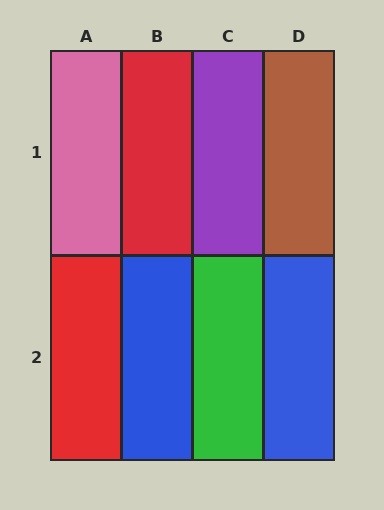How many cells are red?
2 cells are red.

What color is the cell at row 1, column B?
Red.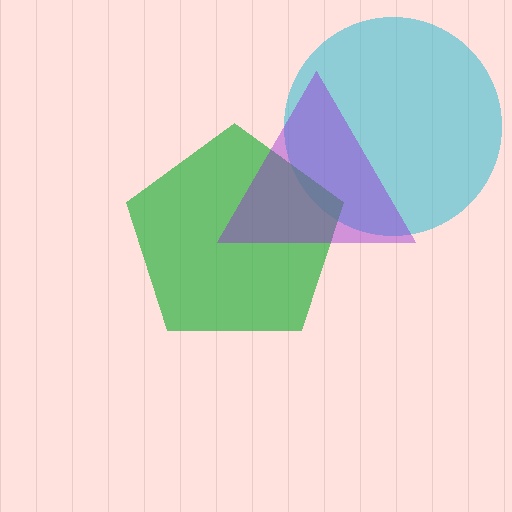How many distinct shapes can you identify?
There are 3 distinct shapes: a cyan circle, a green pentagon, a purple triangle.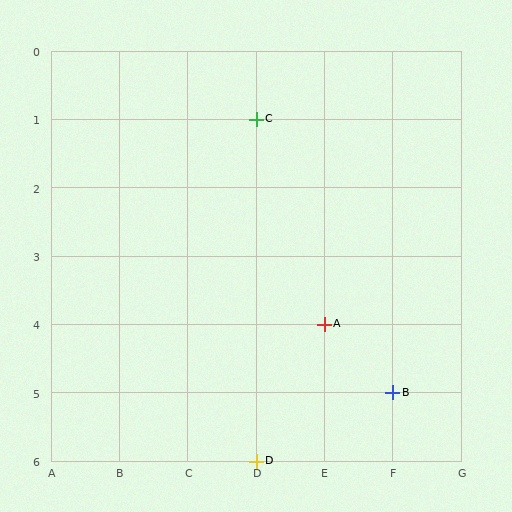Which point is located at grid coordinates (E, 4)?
Point A is at (E, 4).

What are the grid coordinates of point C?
Point C is at grid coordinates (D, 1).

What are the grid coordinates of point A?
Point A is at grid coordinates (E, 4).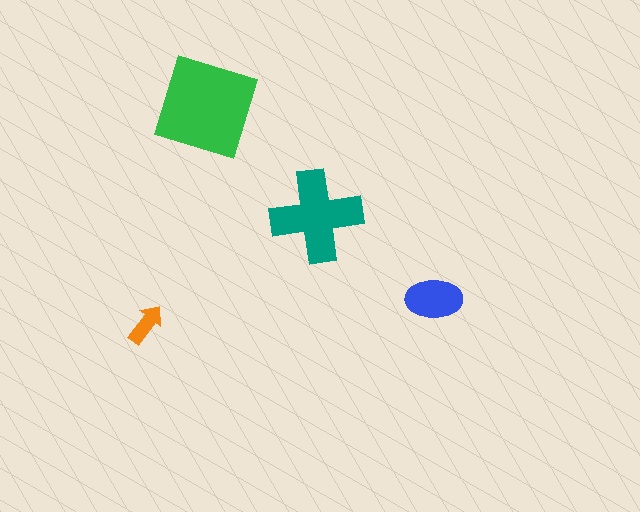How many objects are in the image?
There are 4 objects in the image.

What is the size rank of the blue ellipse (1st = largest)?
3rd.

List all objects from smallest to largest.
The orange arrow, the blue ellipse, the teal cross, the green diamond.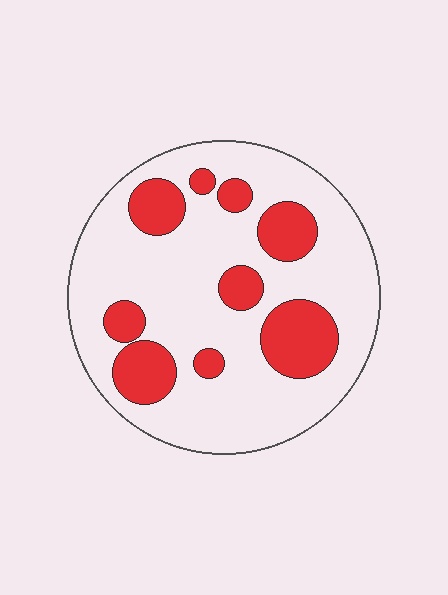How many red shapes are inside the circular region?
9.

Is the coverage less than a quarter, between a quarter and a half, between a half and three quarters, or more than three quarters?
Less than a quarter.